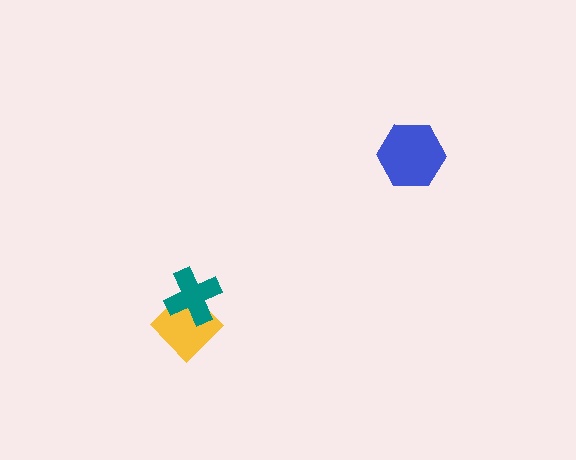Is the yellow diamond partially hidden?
Yes, it is partially covered by another shape.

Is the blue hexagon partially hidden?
No, no other shape covers it.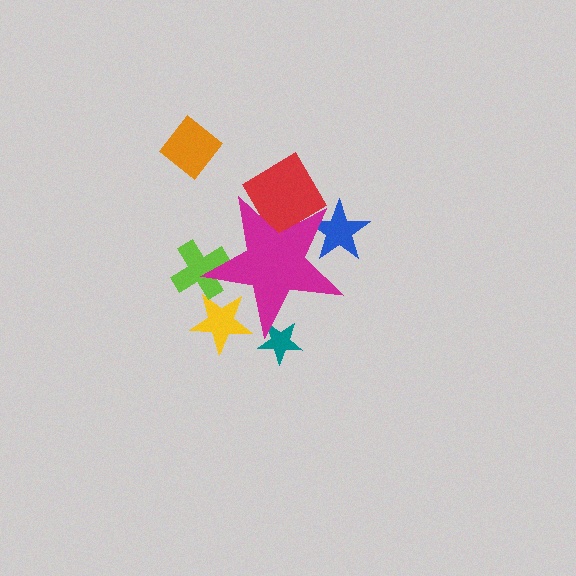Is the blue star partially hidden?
Yes, the blue star is partially hidden behind the magenta star.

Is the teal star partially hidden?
Yes, the teal star is partially hidden behind the magenta star.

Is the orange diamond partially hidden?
No, the orange diamond is fully visible.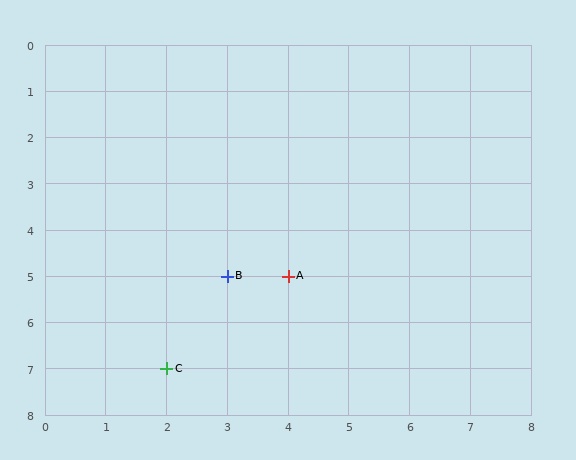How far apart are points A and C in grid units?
Points A and C are 2 columns and 2 rows apart (about 2.8 grid units diagonally).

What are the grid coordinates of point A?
Point A is at grid coordinates (4, 5).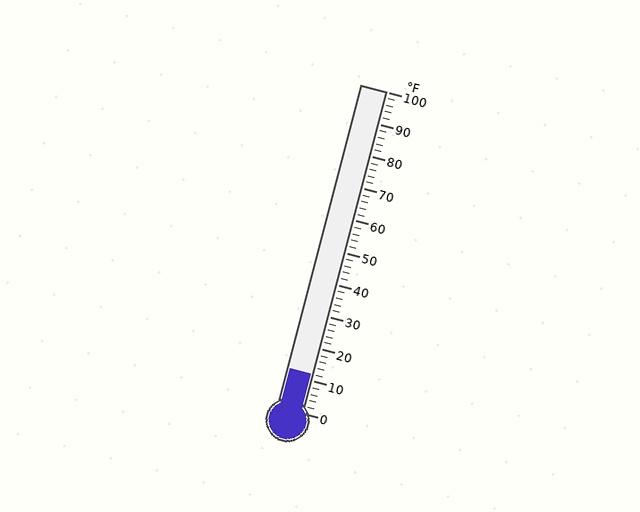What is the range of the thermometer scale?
The thermometer scale ranges from 0°F to 100°F.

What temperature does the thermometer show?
The thermometer shows approximately 12°F.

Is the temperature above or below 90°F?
The temperature is below 90°F.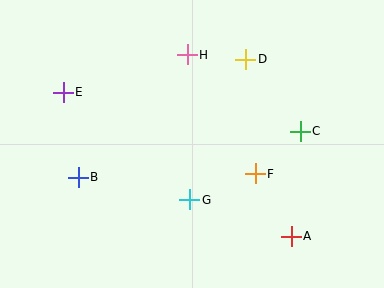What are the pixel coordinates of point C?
Point C is at (300, 131).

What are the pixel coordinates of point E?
Point E is at (63, 92).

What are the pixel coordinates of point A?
Point A is at (291, 236).